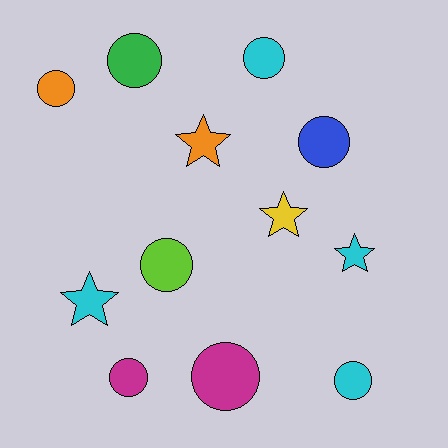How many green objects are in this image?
There is 1 green object.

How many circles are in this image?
There are 8 circles.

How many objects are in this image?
There are 12 objects.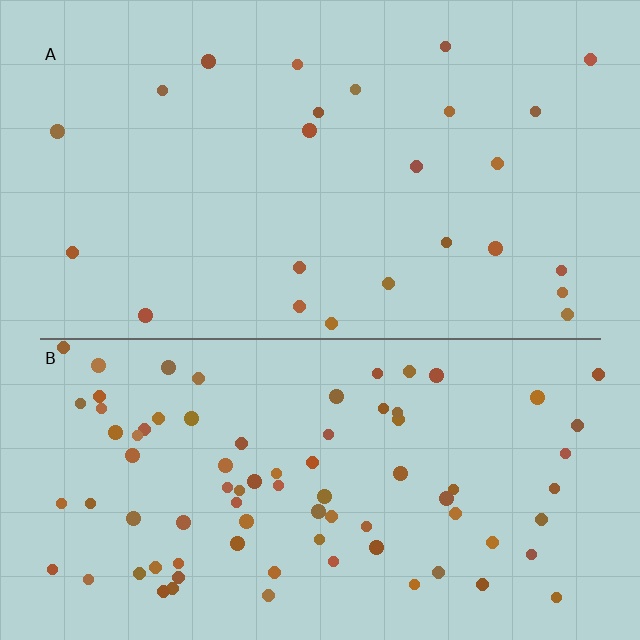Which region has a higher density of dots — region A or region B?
B (the bottom).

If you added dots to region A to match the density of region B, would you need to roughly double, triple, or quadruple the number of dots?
Approximately triple.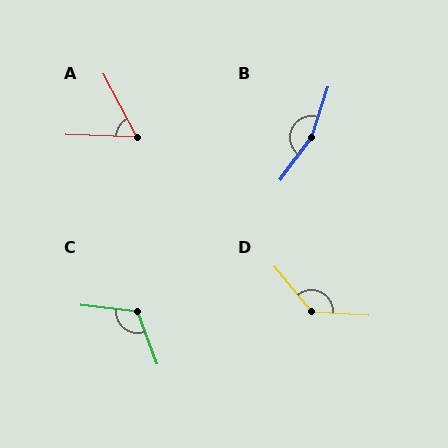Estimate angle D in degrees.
Approximately 133 degrees.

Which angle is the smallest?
A, at approximately 60 degrees.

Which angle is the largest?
B, at approximately 161 degrees.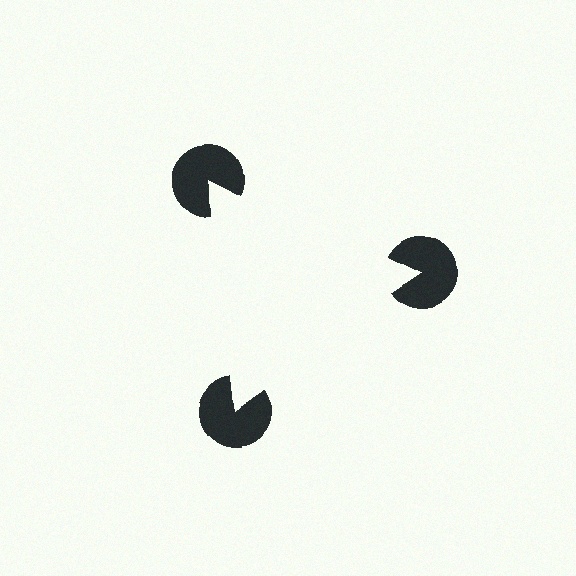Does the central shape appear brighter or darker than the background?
It typically appears slightly brighter than the background, even though no actual brightness change is drawn.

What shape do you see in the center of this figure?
An illusory triangle — its edges are inferred from the aligned wedge cuts in the pac-man discs, not physically drawn.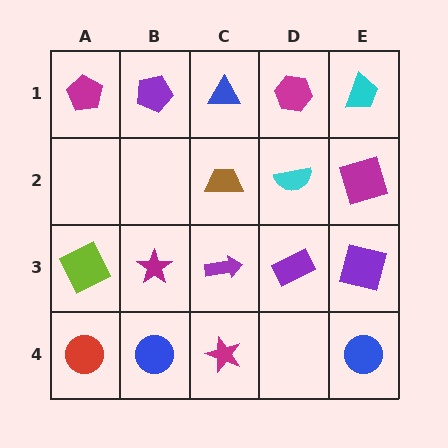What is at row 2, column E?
A magenta square.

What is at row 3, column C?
A purple arrow.